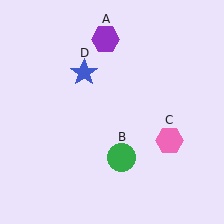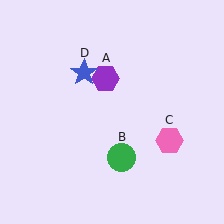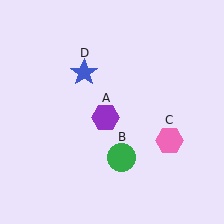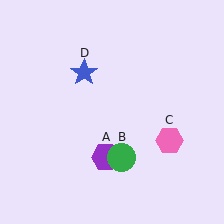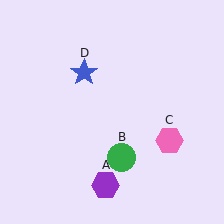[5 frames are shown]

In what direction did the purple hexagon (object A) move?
The purple hexagon (object A) moved down.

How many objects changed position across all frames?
1 object changed position: purple hexagon (object A).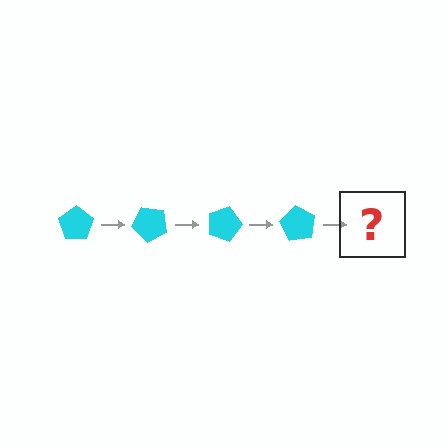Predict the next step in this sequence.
The next step is a cyan pentagon rotated 180 degrees.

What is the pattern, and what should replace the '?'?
The pattern is that the pentagon rotates 45 degrees each step. The '?' should be a cyan pentagon rotated 180 degrees.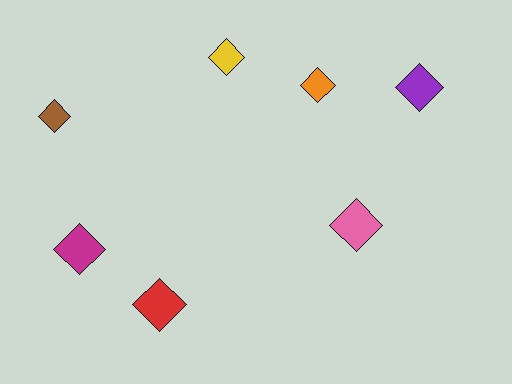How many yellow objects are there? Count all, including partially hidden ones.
There is 1 yellow object.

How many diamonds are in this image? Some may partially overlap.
There are 7 diamonds.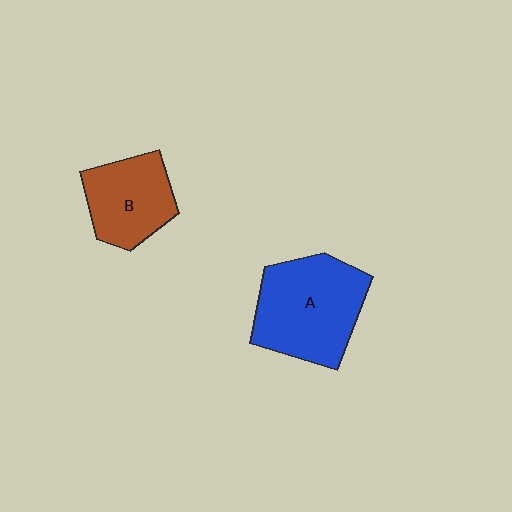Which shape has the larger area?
Shape A (blue).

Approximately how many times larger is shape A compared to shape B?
Approximately 1.5 times.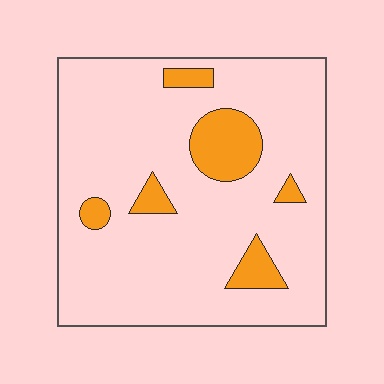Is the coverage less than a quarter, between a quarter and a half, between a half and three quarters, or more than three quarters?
Less than a quarter.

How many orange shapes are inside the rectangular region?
6.